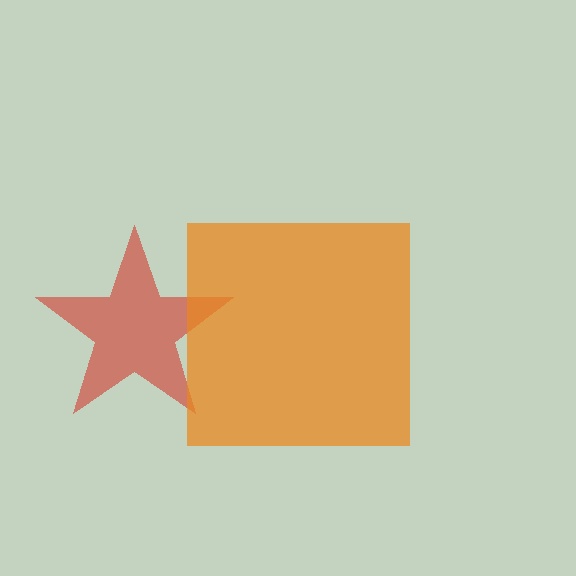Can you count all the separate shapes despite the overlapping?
Yes, there are 2 separate shapes.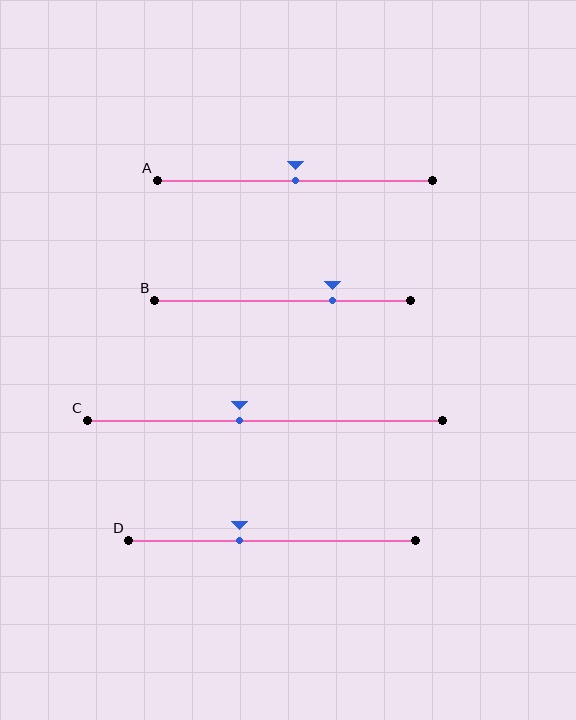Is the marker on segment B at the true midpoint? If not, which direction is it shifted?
No, the marker on segment B is shifted to the right by about 20% of the segment length.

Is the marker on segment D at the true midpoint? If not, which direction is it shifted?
No, the marker on segment D is shifted to the left by about 11% of the segment length.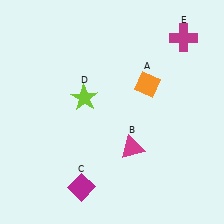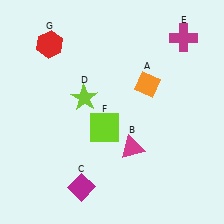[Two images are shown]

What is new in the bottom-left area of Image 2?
A lime square (F) was added in the bottom-left area of Image 2.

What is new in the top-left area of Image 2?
A red hexagon (G) was added in the top-left area of Image 2.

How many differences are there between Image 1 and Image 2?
There are 2 differences between the two images.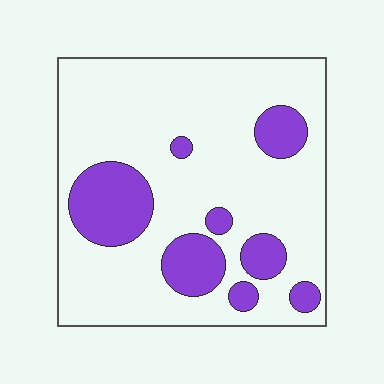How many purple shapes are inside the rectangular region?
8.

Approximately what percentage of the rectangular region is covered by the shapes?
Approximately 20%.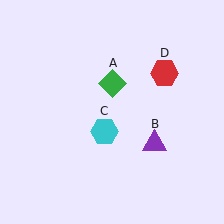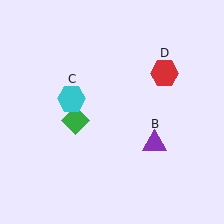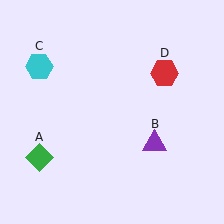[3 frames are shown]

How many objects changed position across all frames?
2 objects changed position: green diamond (object A), cyan hexagon (object C).